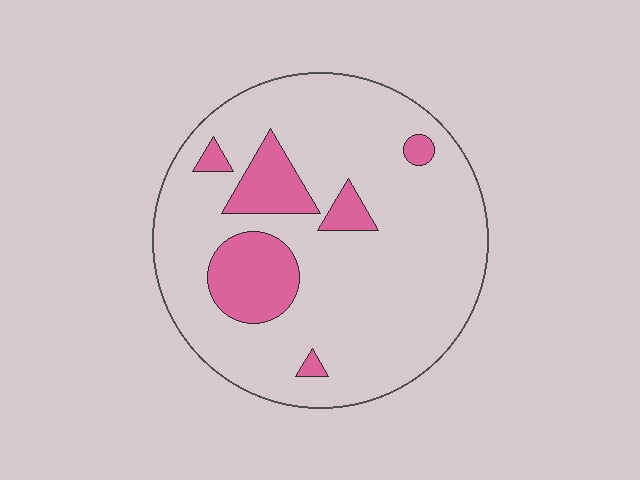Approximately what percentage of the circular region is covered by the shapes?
Approximately 15%.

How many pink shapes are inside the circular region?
6.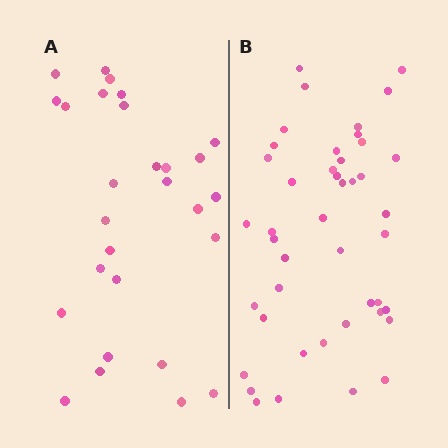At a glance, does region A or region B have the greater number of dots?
Region B (the right region) has more dots.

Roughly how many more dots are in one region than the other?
Region B has approximately 15 more dots than region A.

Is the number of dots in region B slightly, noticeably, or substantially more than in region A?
Region B has substantially more. The ratio is roughly 1.6 to 1.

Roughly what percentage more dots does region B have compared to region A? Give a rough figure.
About 55% more.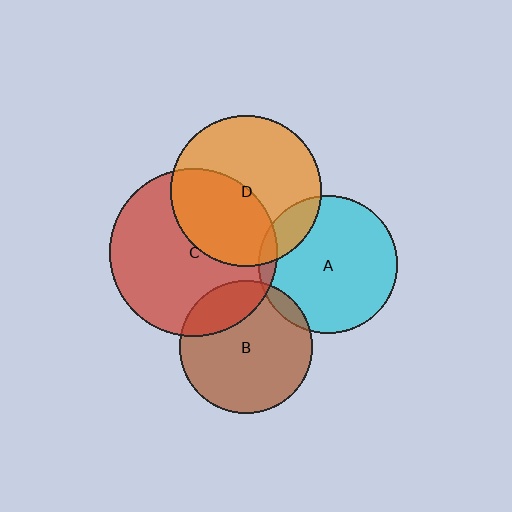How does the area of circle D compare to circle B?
Approximately 1.3 times.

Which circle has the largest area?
Circle C (red).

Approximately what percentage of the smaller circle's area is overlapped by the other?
Approximately 5%.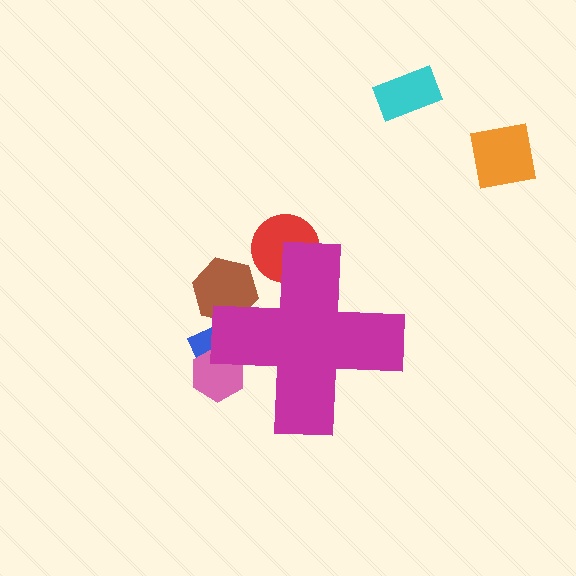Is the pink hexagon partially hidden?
Yes, the pink hexagon is partially hidden behind the magenta cross.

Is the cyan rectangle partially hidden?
No, the cyan rectangle is fully visible.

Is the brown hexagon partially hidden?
Yes, the brown hexagon is partially hidden behind the magenta cross.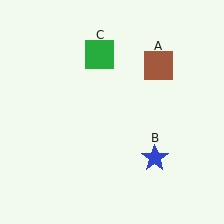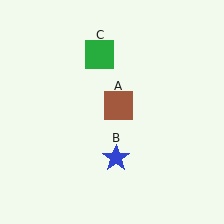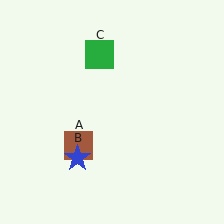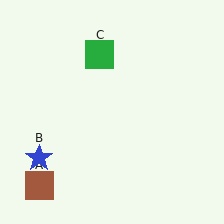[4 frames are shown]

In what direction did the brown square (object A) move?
The brown square (object A) moved down and to the left.